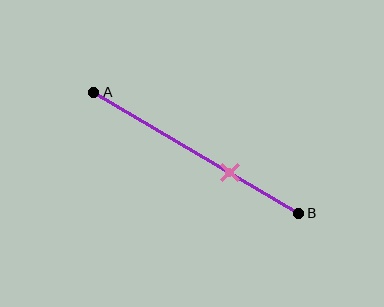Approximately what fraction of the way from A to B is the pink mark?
The pink mark is approximately 65% of the way from A to B.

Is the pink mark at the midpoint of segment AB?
No, the mark is at about 65% from A, not at the 50% midpoint.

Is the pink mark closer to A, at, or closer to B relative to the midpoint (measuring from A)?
The pink mark is closer to point B than the midpoint of segment AB.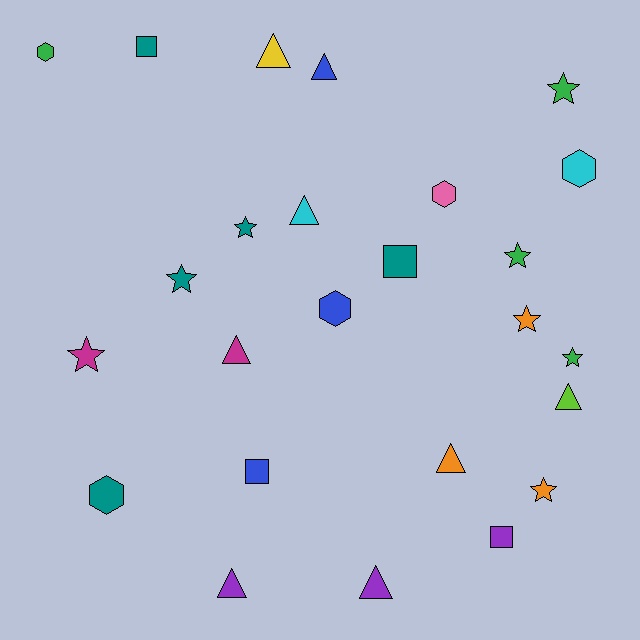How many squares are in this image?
There are 4 squares.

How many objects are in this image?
There are 25 objects.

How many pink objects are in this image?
There is 1 pink object.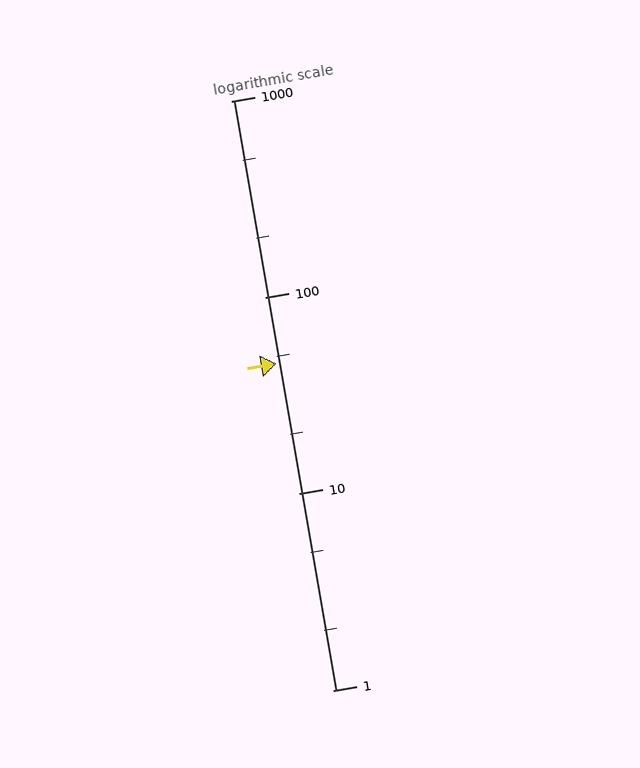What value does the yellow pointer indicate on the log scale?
The pointer indicates approximately 46.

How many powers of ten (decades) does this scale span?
The scale spans 3 decades, from 1 to 1000.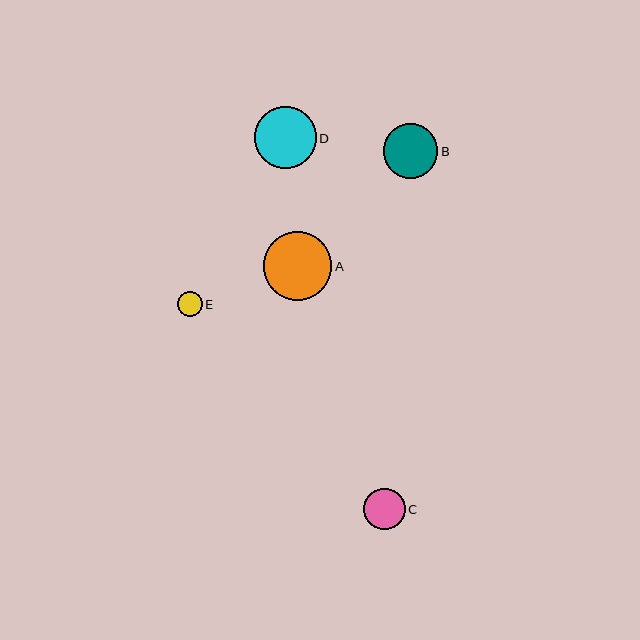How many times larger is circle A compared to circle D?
Circle A is approximately 1.1 times the size of circle D.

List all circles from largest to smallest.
From largest to smallest: A, D, B, C, E.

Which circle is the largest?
Circle A is the largest with a size of approximately 68 pixels.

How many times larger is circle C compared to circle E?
Circle C is approximately 1.7 times the size of circle E.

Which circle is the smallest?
Circle E is the smallest with a size of approximately 25 pixels.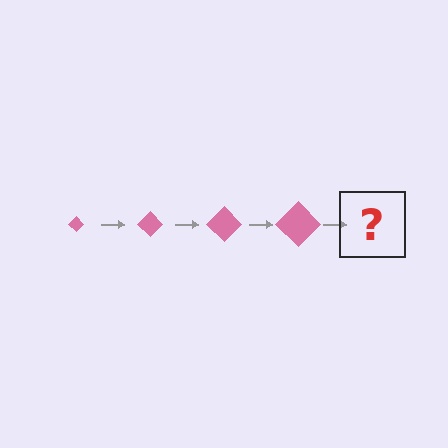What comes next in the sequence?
The next element should be a pink diamond, larger than the previous one.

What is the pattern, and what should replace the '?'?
The pattern is that the diamond gets progressively larger each step. The '?' should be a pink diamond, larger than the previous one.